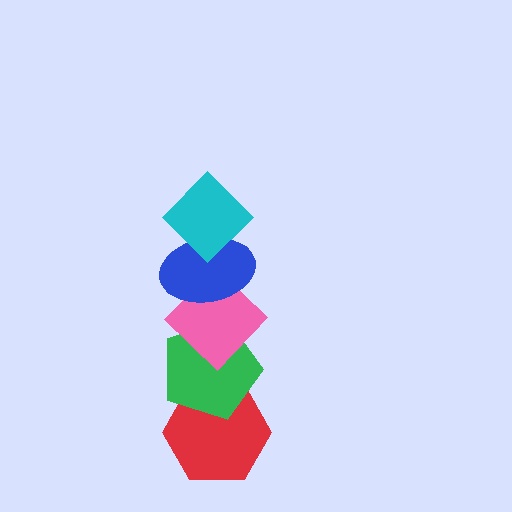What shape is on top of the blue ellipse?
The cyan diamond is on top of the blue ellipse.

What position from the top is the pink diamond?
The pink diamond is 3rd from the top.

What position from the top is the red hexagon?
The red hexagon is 5th from the top.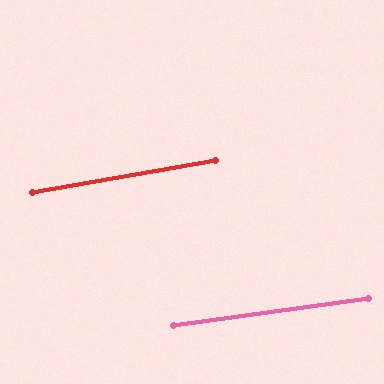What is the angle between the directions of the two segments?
Approximately 2 degrees.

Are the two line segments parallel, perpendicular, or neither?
Parallel — their directions differ by only 1.8°.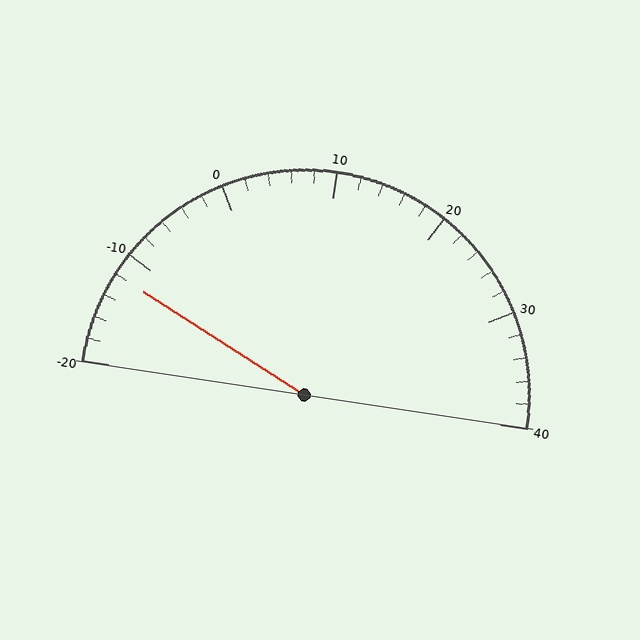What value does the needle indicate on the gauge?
The needle indicates approximately -12.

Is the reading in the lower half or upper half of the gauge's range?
The reading is in the lower half of the range (-20 to 40).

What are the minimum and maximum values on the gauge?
The gauge ranges from -20 to 40.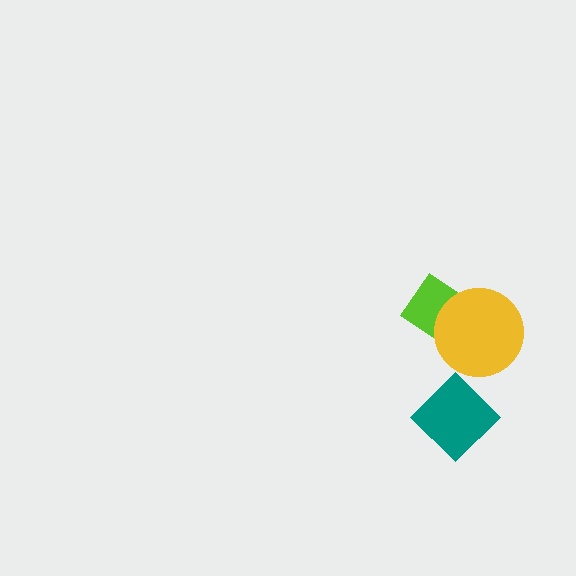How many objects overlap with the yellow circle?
1 object overlaps with the yellow circle.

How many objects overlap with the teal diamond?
0 objects overlap with the teal diamond.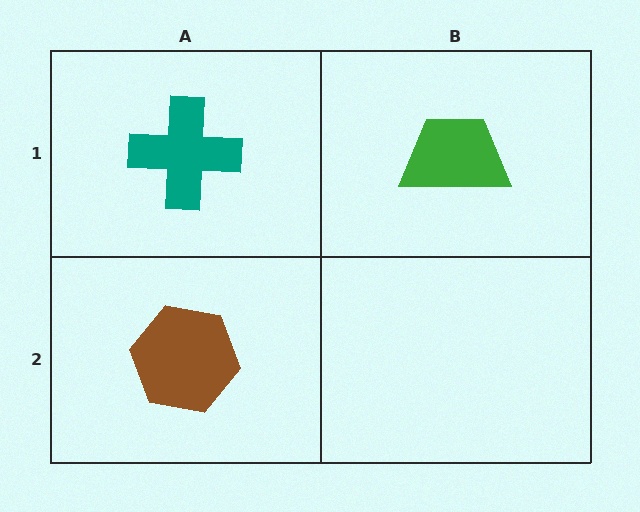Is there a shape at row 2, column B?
No, that cell is empty.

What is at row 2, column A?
A brown hexagon.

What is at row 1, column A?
A teal cross.